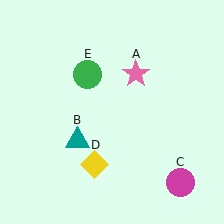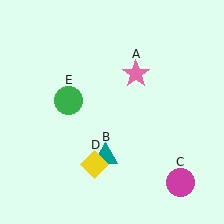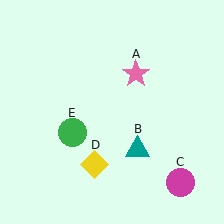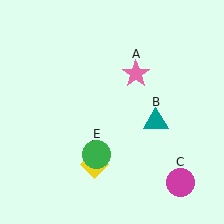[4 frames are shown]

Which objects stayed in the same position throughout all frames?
Pink star (object A) and magenta circle (object C) and yellow diamond (object D) remained stationary.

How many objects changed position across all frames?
2 objects changed position: teal triangle (object B), green circle (object E).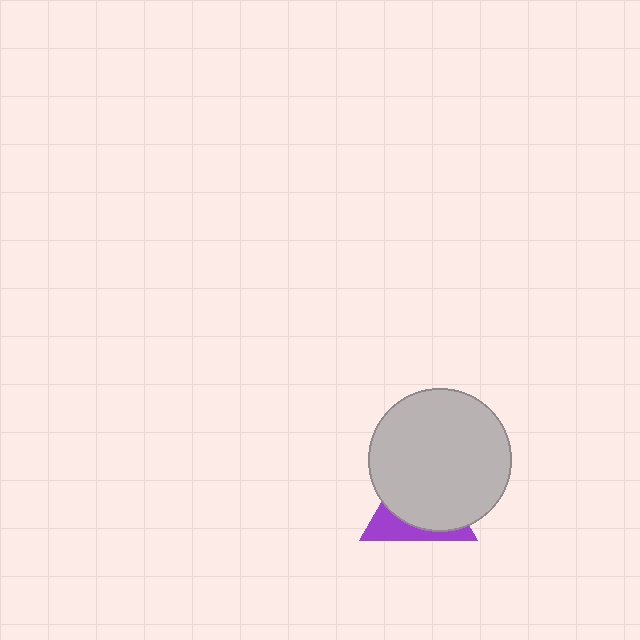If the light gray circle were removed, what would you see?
You would see the complete purple triangle.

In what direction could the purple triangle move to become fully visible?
The purple triangle could move down. That would shift it out from behind the light gray circle entirely.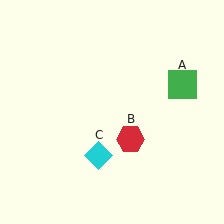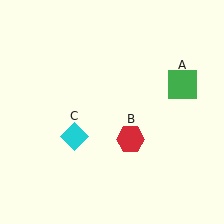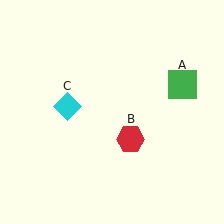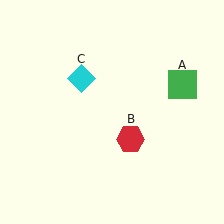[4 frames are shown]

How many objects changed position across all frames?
1 object changed position: cyan diamond (object C).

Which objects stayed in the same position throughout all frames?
Green square (object A) and red hexagon (object B) remained stationary.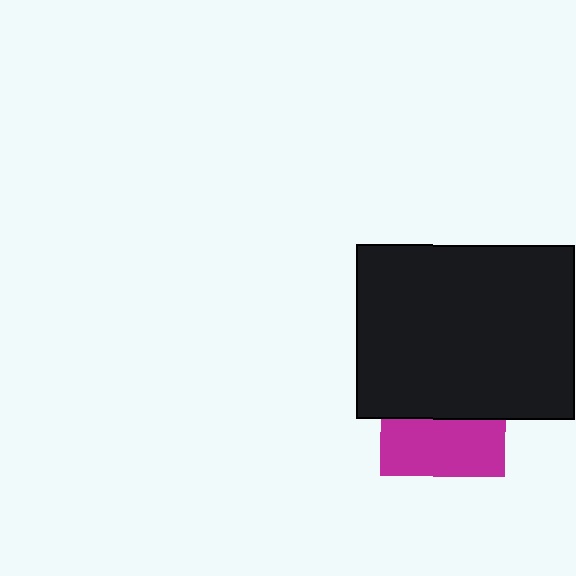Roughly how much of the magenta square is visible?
About half of it is visible (roughly 45%).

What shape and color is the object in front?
The object in front is a black rectangle.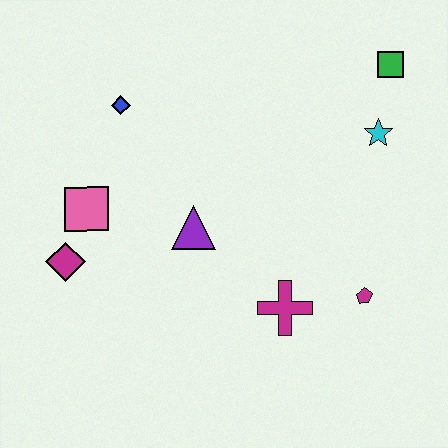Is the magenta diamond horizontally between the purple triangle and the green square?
No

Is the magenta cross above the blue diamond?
No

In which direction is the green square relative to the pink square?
The green square is to the right of the pink square.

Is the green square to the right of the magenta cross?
Yes